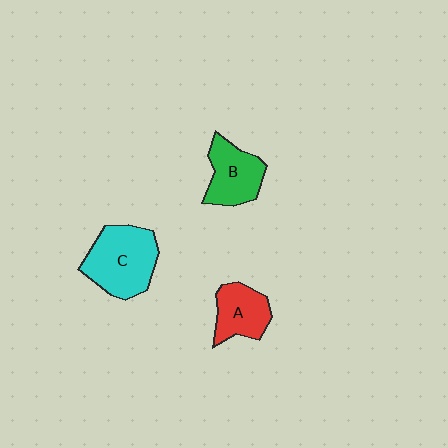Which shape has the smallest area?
Shape A (red).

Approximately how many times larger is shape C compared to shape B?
Approximately 1.4 times.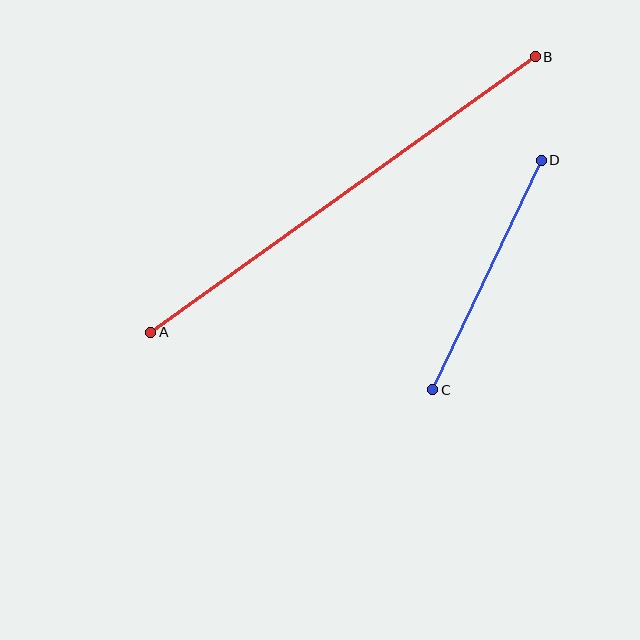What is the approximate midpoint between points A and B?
The midpoint is at approximately (343, 194) pixels.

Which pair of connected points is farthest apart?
Points A and B are farthest apart.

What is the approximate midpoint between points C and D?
The midpoint is at approximately (487, 275) pixels.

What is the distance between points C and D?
The distance is approximately 254 pixels.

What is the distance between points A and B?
The distance is approximately 473 pixels.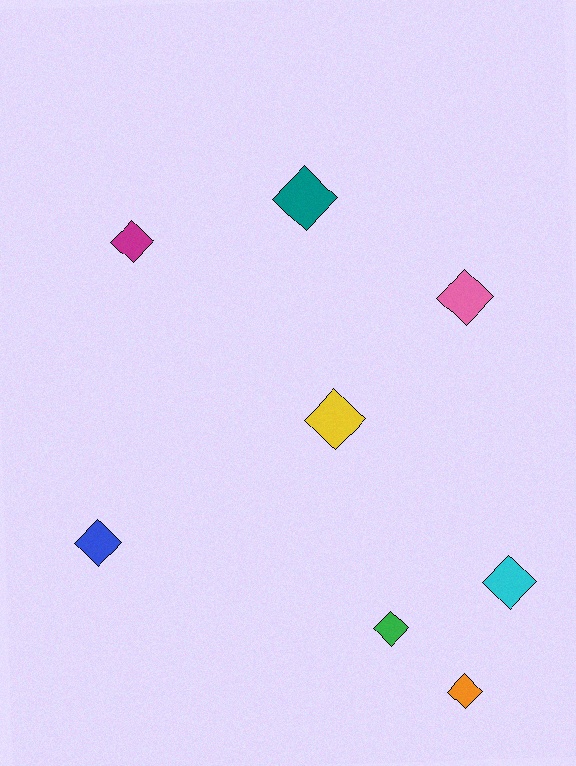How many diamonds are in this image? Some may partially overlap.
There are 8 diamonds.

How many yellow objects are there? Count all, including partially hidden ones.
There is 1 yellow object.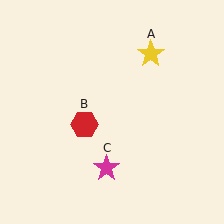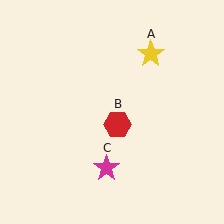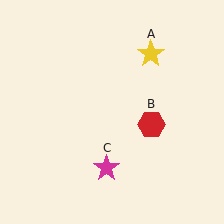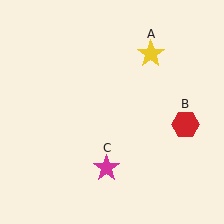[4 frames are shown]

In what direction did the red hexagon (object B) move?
The red hexagon (object B) moved right.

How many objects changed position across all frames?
1 object changed position: red hexagon (object B).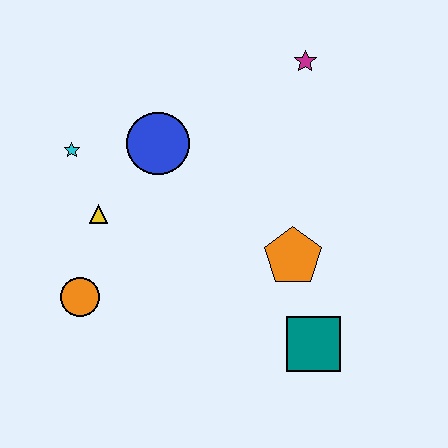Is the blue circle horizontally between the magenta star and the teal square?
No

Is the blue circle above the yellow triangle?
Yes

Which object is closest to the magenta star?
The blue circle is closest to the magenta star.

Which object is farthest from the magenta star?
The orange circle is farthest from the magenta star.